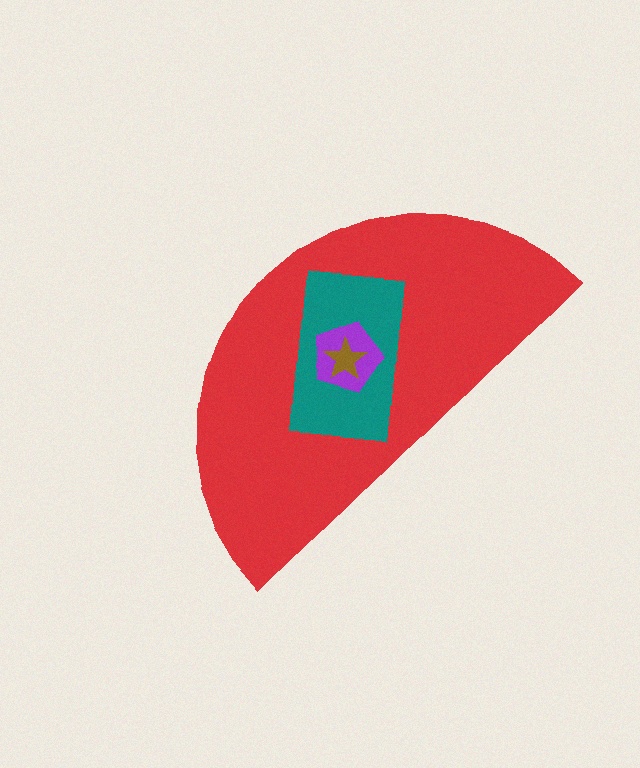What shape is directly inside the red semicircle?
The teal rectangle.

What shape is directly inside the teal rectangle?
The purple pentagon.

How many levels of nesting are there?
4.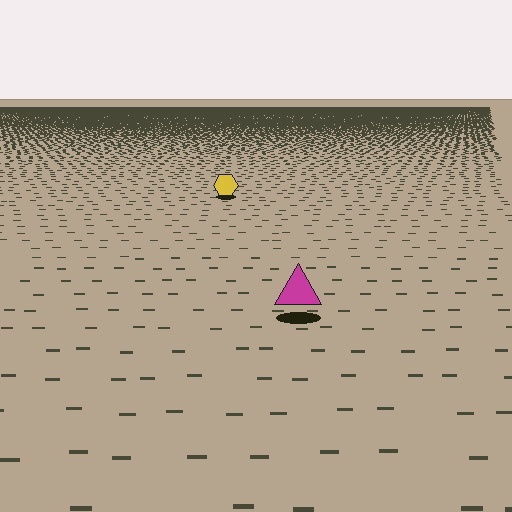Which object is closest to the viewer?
The magenta triangle is closest. The texture marks near it are larger and more spread out.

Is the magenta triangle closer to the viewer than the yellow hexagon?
Yes. The magenta triangle is closer — you can tell from the texture gradient: the ground texture is coarser near it.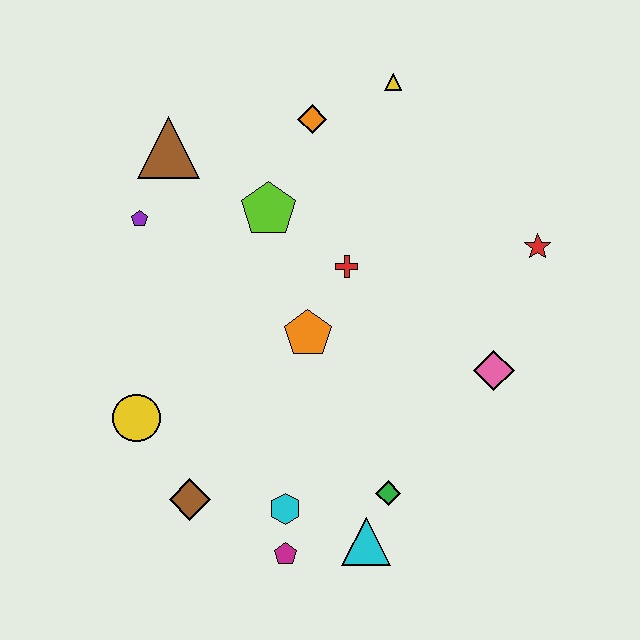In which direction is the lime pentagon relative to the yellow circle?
The lime pentagon is above the yellow circle.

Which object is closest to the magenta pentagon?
The cyan hexagon is closest to the magenta pentagon.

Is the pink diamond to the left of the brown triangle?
No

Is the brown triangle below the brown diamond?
No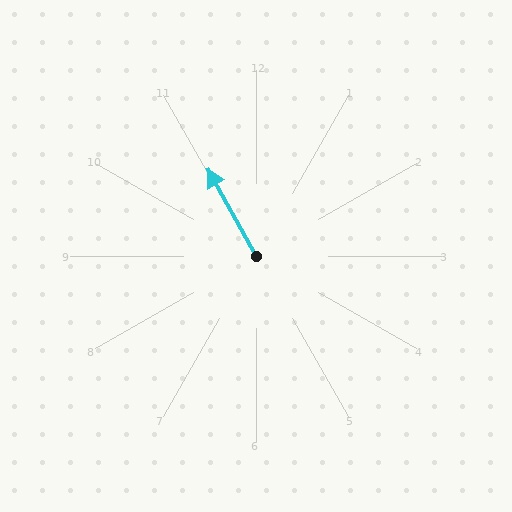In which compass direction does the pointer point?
Northwest.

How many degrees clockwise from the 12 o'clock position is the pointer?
Approximately 331 degrees.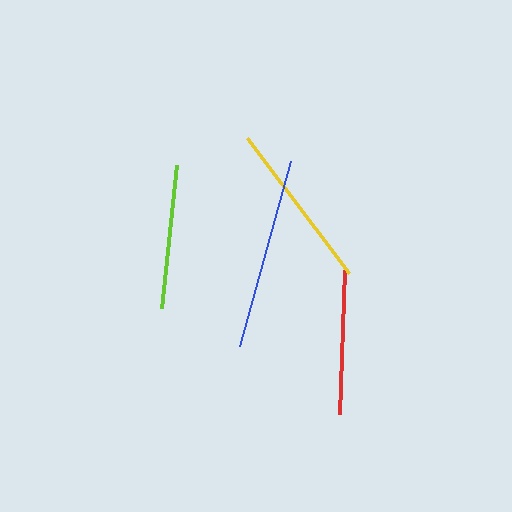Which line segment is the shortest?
The lime line is the shortest at approximately 144 pixels.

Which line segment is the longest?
The blue line is the longest at approximately 192 pixels.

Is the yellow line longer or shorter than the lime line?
The yellow line is longer than the lime line.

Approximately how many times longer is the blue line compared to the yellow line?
The blue line is approximately 1.1 times the length of the yellow line.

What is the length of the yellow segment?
The yellow segment is approximately 169 pixels long.